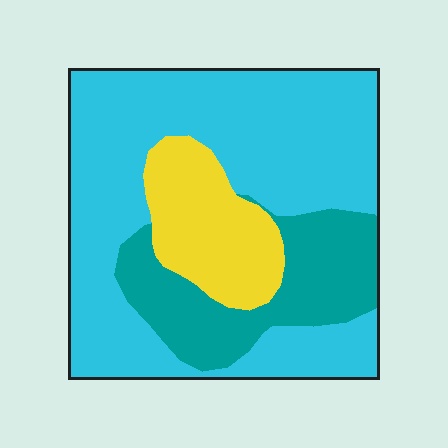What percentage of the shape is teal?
Teal covers around 20% of the shape.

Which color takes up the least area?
Yellow, at roughly 15%.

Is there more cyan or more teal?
Cyan.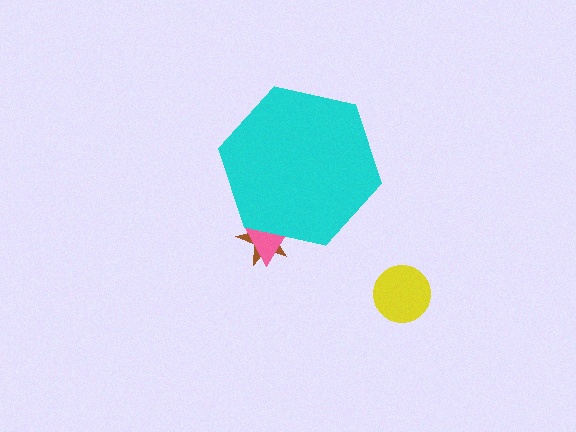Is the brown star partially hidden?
Yes, the brown star is partially hidden behind the cyan hexagon.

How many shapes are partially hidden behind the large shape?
2 shapes are partially hidden.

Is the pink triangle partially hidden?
Yes, the pink triangle is partially hidden behind the cyan hexagon.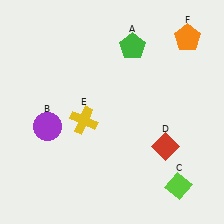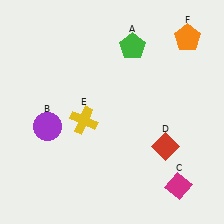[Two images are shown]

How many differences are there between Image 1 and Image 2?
There is 1 difference between the two images.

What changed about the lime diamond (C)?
In Image 1, C is lime. In Image 2, it changed to magenta.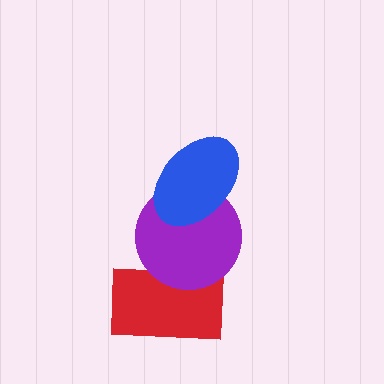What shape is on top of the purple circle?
The blue ellipse is on top of the purple circle.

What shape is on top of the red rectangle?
The purple circle is on top of the red rectangle.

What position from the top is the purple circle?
The purple circle is 2nd from the top.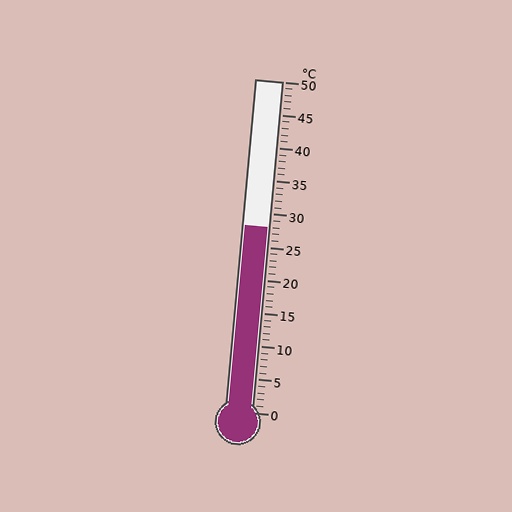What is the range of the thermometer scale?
The thermometer scale ranges from 0°C to 50°C.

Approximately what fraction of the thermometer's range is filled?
The thermometer is filled to approximately 55% of its range.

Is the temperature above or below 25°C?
The temperature is above 25°C.